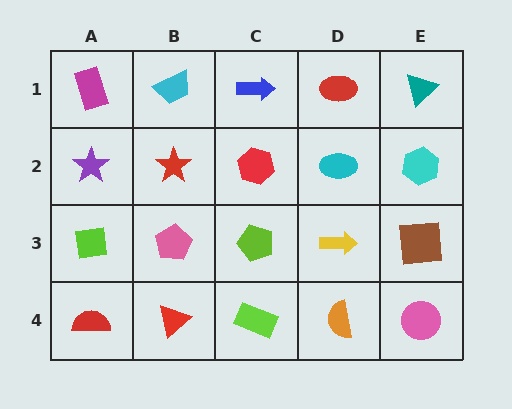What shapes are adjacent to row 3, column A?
A purple star (row 2, column A), a red semicircle (row 4, column A), a pink pentagon (row 3, column B).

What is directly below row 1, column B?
A red star.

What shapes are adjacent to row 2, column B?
A cyan trapezoid (row 1, column B), a pink pentagon (row 3, column B), a purple star (row 2, column A), a red hexagon (row 2, column C).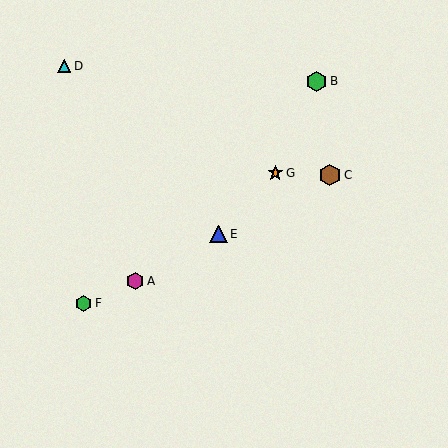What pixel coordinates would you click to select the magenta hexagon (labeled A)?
Click at (135, 281) to select the magenta hexagon A.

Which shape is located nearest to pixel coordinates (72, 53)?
The cyan triangle (labeled D) at (64, 66) is nearest to that location.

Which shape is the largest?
The brown hexagon (labeled C) is the largest.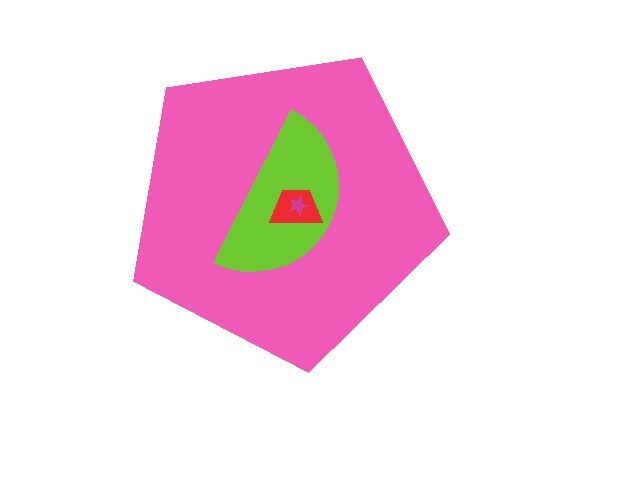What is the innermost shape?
The magenta star.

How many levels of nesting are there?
4.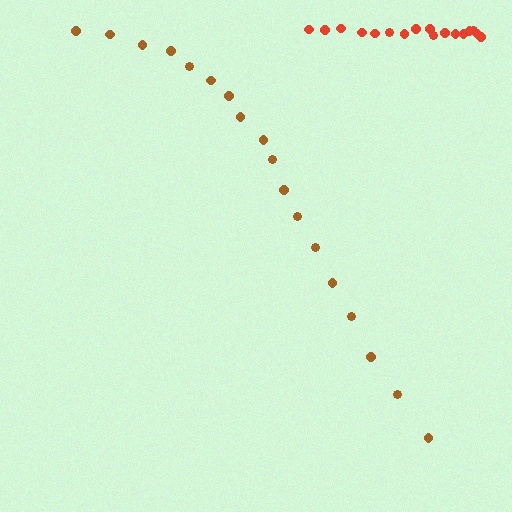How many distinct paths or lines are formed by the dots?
There are 2 distinct paths.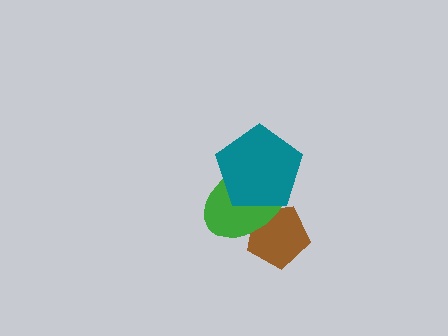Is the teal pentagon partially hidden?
No, no other shape covers it.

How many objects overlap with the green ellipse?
2 objects overlap with the green ellipse.